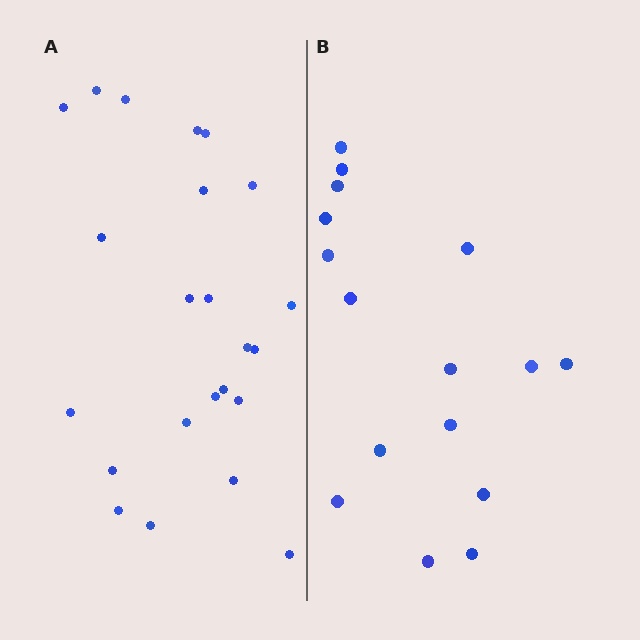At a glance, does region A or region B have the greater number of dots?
Region A (the left region) has more dots.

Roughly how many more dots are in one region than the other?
Region A has roughly 8 or so more dots than region B.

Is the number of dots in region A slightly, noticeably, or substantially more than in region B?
Region A has noticeably more, but not dramatically so. The ratio is roughly 1.4 to 1.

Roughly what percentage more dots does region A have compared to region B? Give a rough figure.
About 45% more.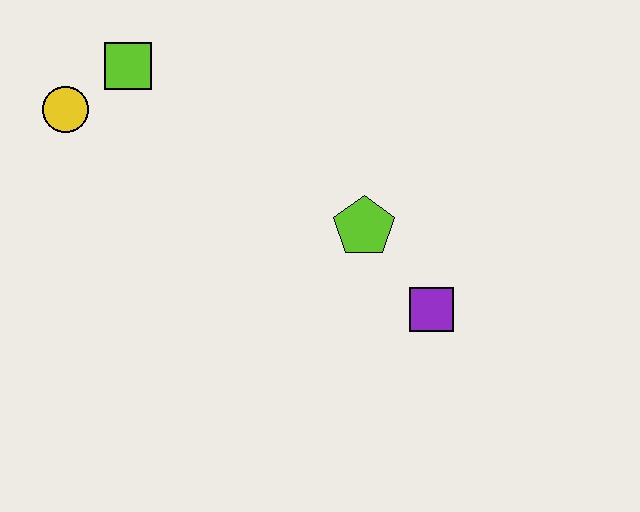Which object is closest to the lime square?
The yellow circle is closest to the lime square.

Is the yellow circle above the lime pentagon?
Yes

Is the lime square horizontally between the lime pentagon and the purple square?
No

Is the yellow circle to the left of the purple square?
Yes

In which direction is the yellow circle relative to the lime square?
The yellow circle is to the left of the lime square.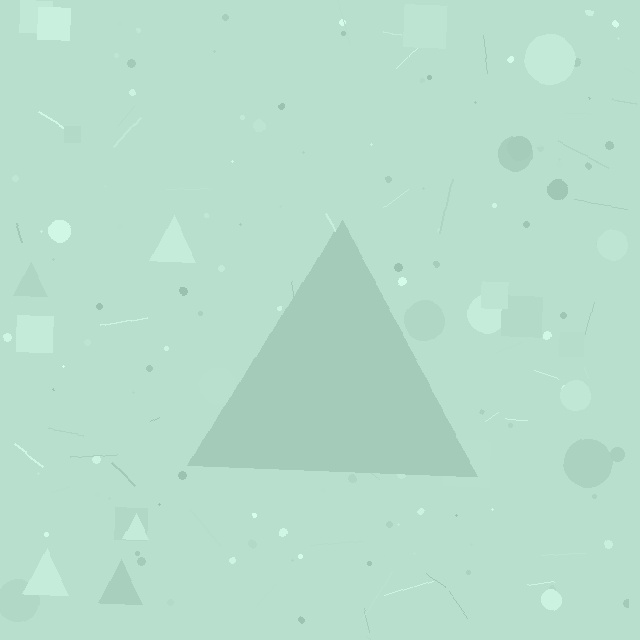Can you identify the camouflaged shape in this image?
The camouflaged shape is a triangle.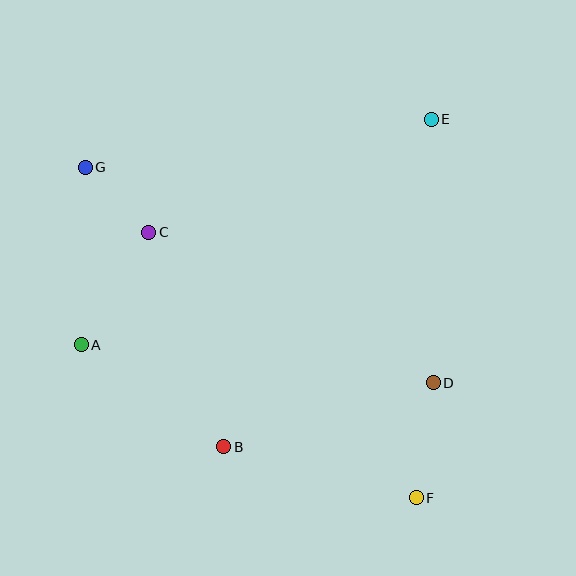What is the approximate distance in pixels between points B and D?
The distance between B and D is approximately 219 pixels.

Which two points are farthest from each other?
Points F and G are farthest from each other.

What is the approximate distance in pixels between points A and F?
The distance between A and F is approximately 369 pixels.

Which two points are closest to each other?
Points C and G are closest to each other.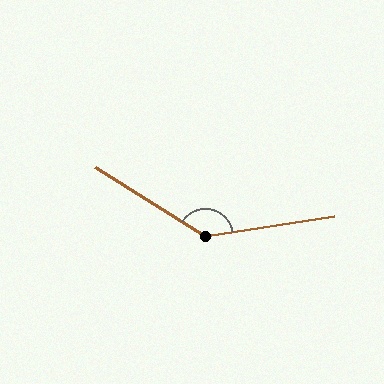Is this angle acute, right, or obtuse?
It is obtuse.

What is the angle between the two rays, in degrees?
Approximately 139 degrees.